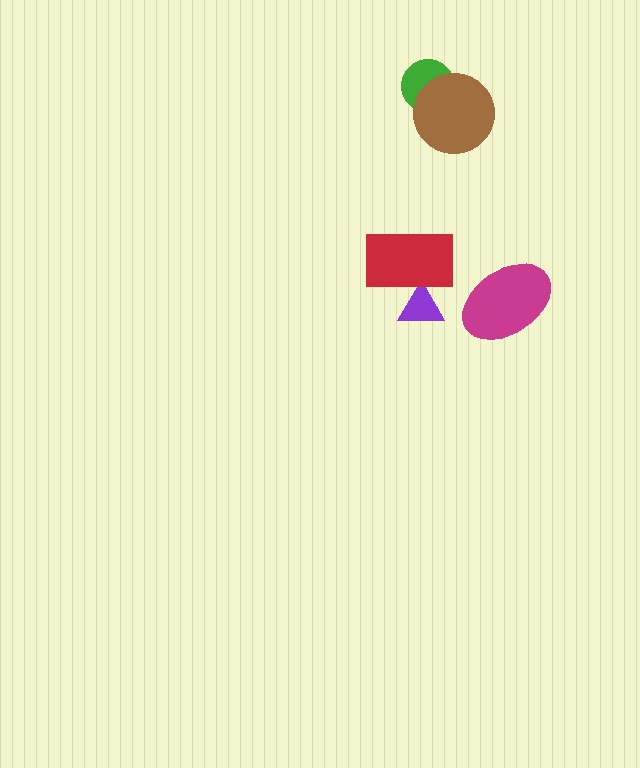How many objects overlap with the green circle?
1 object overlaps with the green circle.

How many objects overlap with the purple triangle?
1 object overlaps with the purple triangle.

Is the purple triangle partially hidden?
Yes, it is partially covered by another shape.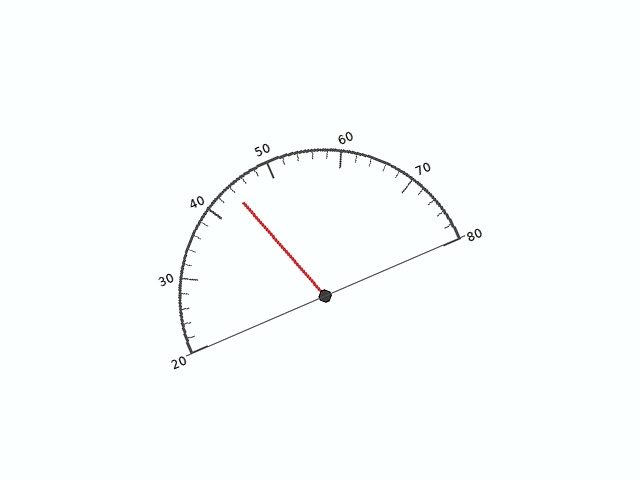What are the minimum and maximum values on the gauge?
The gauge ranges from 20 to 80.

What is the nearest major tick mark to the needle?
The nearest major tick mark is 40.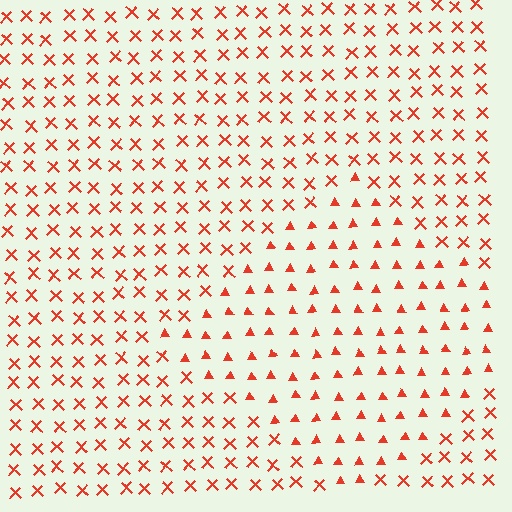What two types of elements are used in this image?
The image uses triangles inside the diamond region and X marks outside it.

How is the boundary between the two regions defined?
The boundary is defined by a change in element shape: triangles inside vs. X marks outside. All elements share the same color and spacing.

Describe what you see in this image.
The image is filled with small red elements arranged in a uniform grid. A diamond-shaped region contains triangles, while the surrounding area contains X marks. The boundary is defined purely by the change in element shape.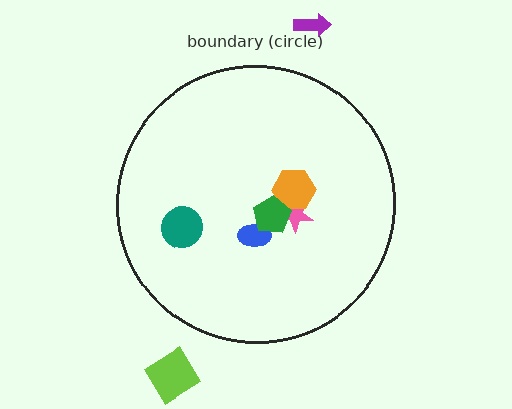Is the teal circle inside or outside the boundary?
Inside.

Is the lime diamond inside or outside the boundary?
Outside.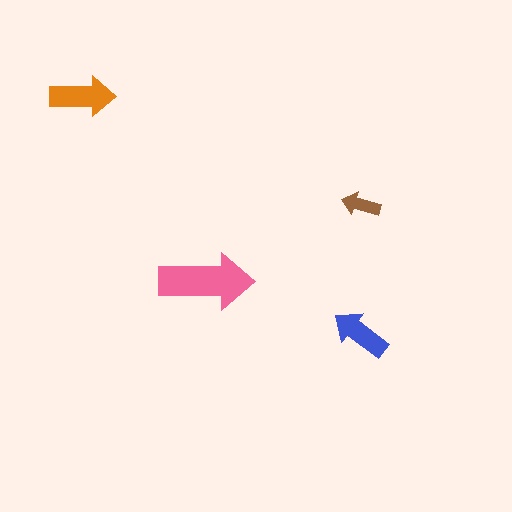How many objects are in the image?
There are 4 objects in the image.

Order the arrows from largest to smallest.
the pink one, the orange one, the blue one, the brown one.